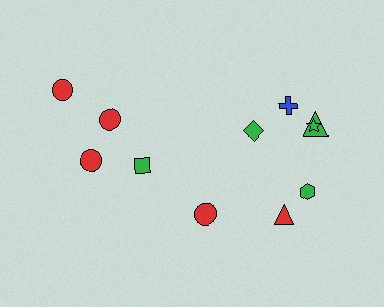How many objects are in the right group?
There are 7 objects.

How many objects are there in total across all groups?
There are 11 objects.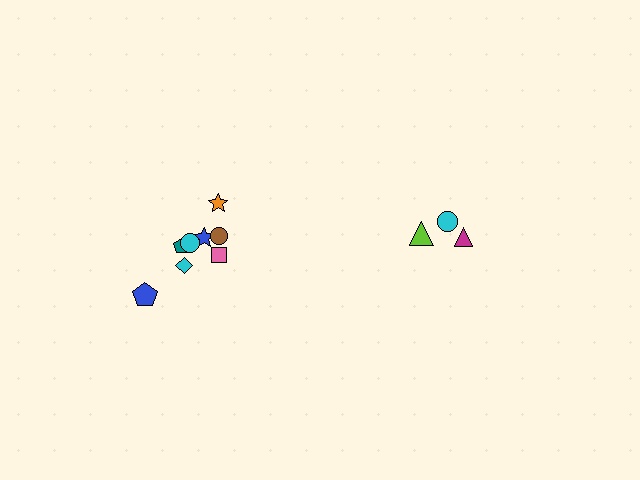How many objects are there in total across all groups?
There are 11 objects.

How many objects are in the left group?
There are 8 objects.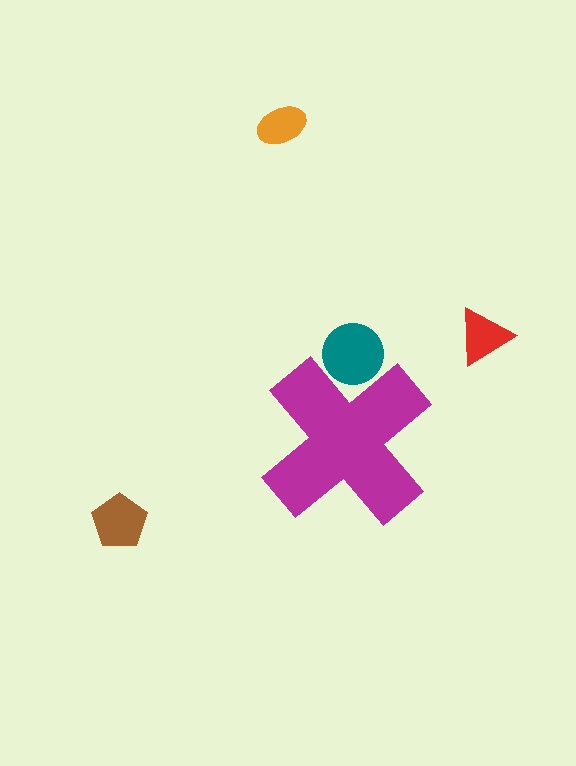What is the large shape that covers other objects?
A magenta cross.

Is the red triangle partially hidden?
No, the red triangle is fully visible.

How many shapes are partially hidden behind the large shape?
1 shape is partially hidden.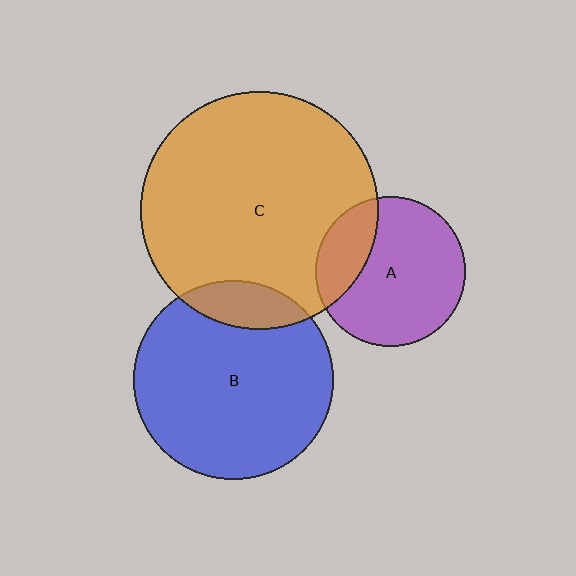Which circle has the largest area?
Circle C (orange).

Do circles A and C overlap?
Yes.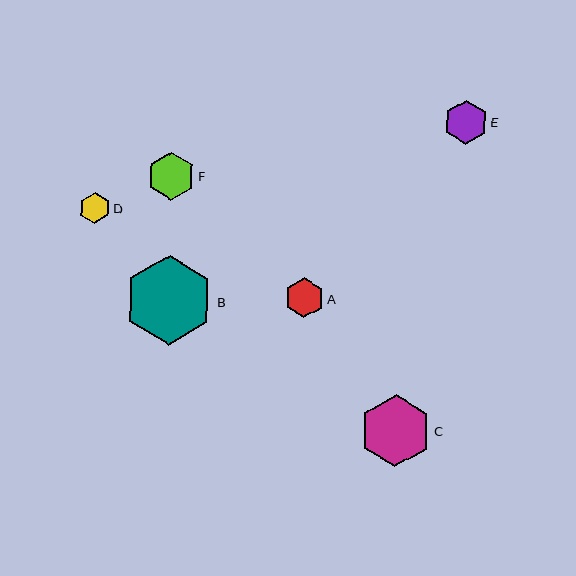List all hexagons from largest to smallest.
From largest to smallest: B, C, F, E, A, D.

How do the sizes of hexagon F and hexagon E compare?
Hexagon F and hexagon E are approximately the same size.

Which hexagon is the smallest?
Hexagon D is the smallest with a size of approximately 31 pixels.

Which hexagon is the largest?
Hexagon B is the largest with a size of approximately 89 pixels.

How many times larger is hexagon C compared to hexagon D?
Hexagon C is approximately 2.4 times the size of hexagon D.